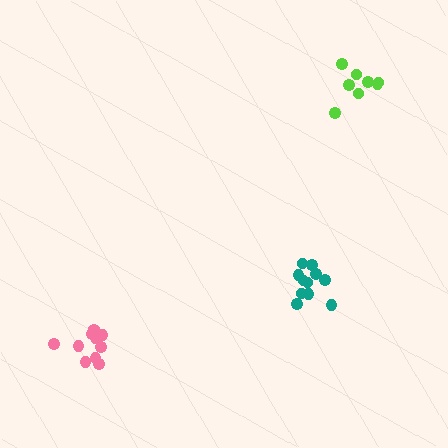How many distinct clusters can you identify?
There are 3 distinct clusters.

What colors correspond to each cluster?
The clusters are colored: teal, lime, pink.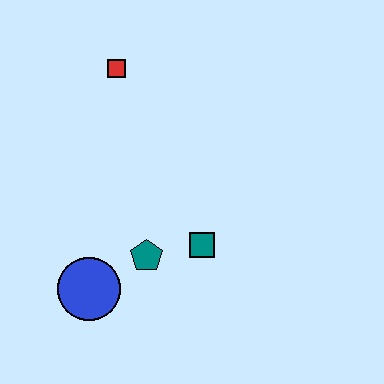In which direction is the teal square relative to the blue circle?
The teal square is to the right of the blue circle.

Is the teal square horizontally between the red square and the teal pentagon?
No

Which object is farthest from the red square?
The blue circle is farthest from the red square.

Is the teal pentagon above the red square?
No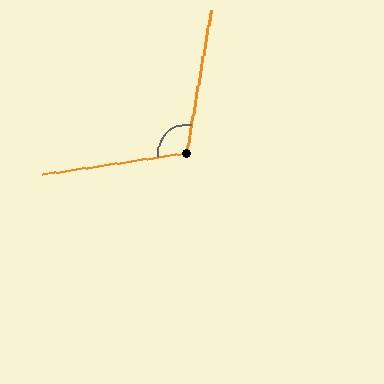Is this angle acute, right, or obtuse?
It is obtuse.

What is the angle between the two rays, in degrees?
Approximately 109 degrees.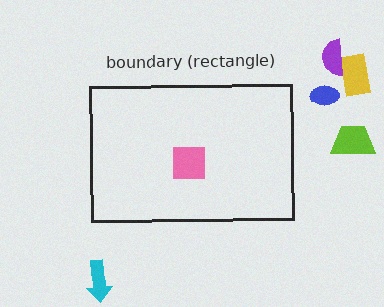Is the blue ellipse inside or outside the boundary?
Outside.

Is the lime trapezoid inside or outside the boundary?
Outside.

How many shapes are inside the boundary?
1 inside, 5 outside.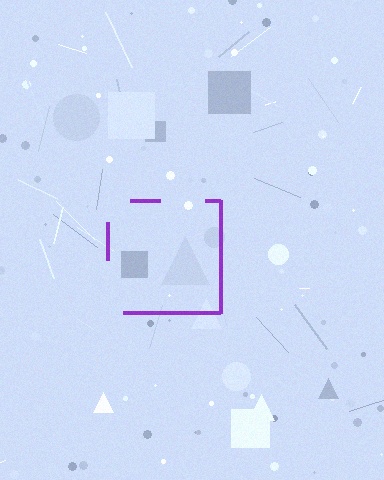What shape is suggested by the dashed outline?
The dashed outline suggests a square.